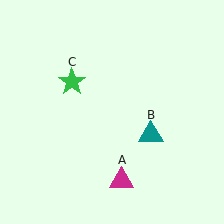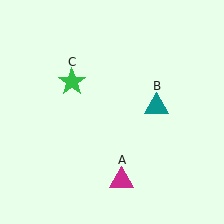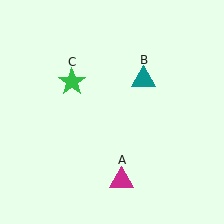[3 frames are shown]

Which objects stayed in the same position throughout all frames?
Magenta triangle (object A) and green star (object C) remained stationary.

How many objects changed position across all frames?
1 object changed position: teal triangle (object B).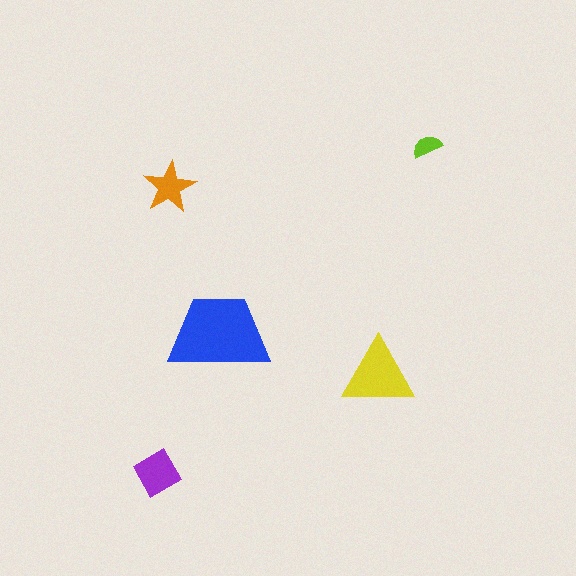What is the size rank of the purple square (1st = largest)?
3rd.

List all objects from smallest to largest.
The lime semicircle, the orange star, the purple square, the yellow triangle, the blue trapezoid.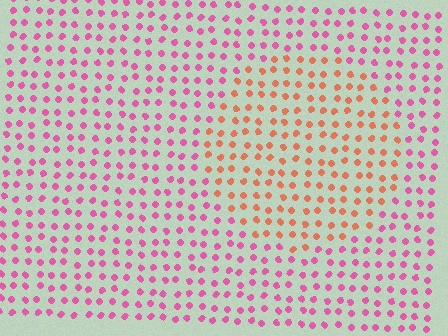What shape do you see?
I see a circle.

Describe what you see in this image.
The image is filled with small pink elements in a uniform arrangement. A circle-shaped region is visible where the elements are tinted to a slightly different hue, forming a subtle color boundary.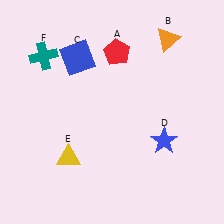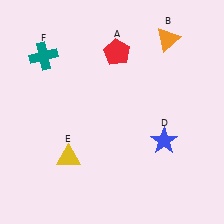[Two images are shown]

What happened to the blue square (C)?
The blue square (C) was removed in Image 2. It was in the top-left area of Image 1.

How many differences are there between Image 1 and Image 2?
There is 1 difference between the two images.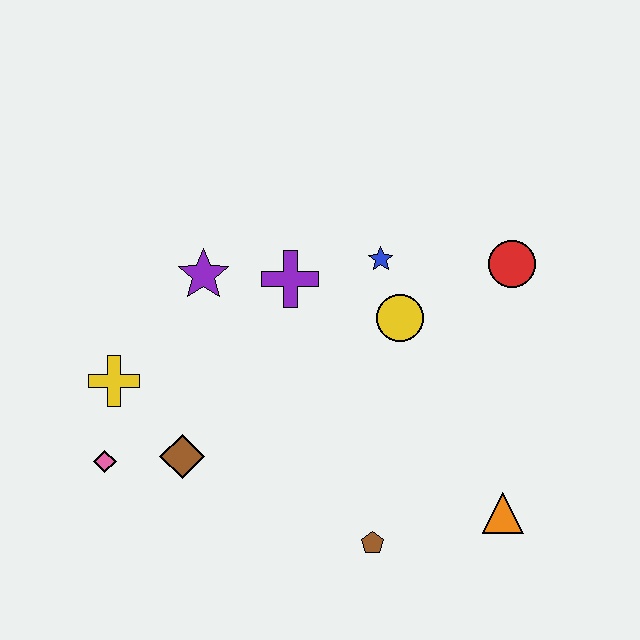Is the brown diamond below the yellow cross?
Yes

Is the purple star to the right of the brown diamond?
Yes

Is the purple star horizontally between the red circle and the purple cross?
No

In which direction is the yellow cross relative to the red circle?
The yellow cross is to the left of the red circle.